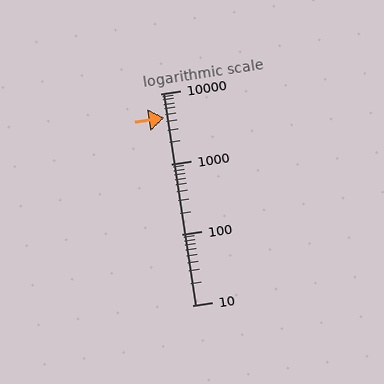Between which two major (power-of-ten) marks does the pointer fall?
The pointer is between 1000 and 10000.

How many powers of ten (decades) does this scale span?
The scale spans 3 decades, from 10 to 10000.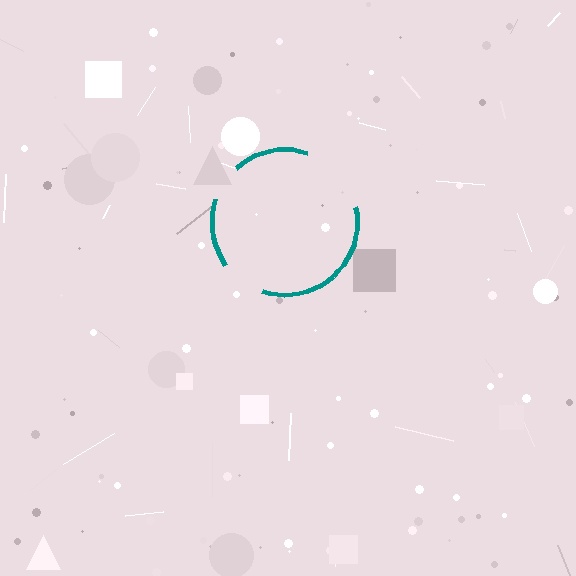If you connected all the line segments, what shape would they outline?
They would outline a circle.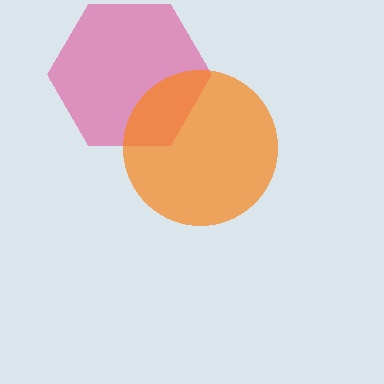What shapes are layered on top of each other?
The layered shapes are: a pink hexagon, an orange circle.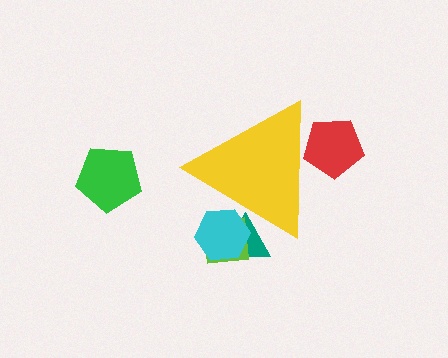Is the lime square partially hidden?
Yes, the lime square is partially hidden behind the yellow triangle.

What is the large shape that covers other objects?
A yellow triangle.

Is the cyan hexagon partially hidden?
Yes, the cyan hexagon is partially hidden behind the yellow triangle.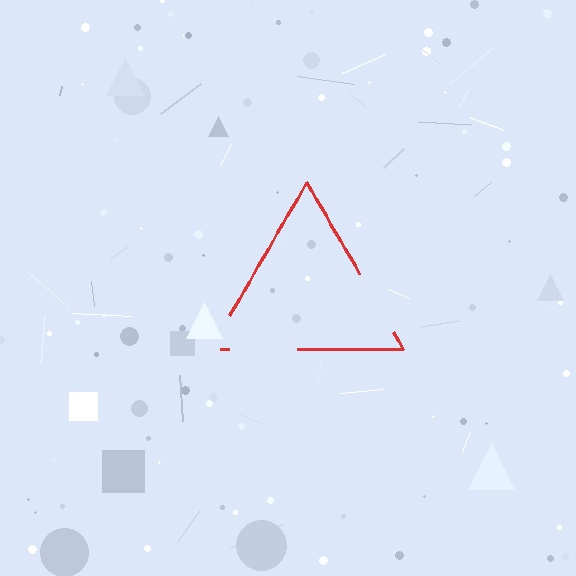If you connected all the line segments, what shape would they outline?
They would outline a triangle.